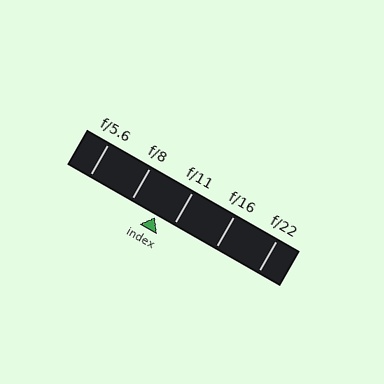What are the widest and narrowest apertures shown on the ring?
The widest aperture shown is f/5.6 and the narrowest is f/22.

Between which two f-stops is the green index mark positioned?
The index mark is between f/8 and f/11.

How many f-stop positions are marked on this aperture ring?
There are 5 f-stop positions marked.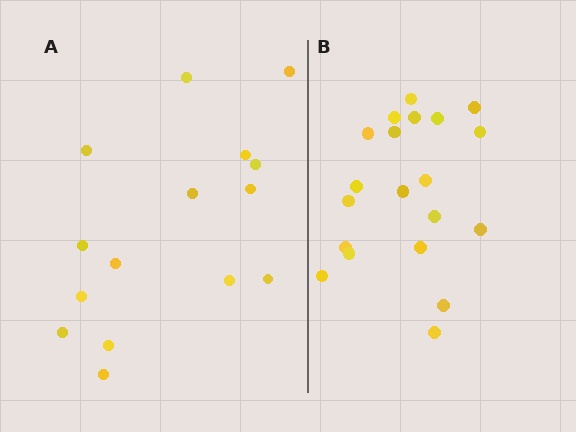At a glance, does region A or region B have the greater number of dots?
Region B (the right region) has more dots.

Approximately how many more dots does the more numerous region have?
Region B has about 5 more dots than region A.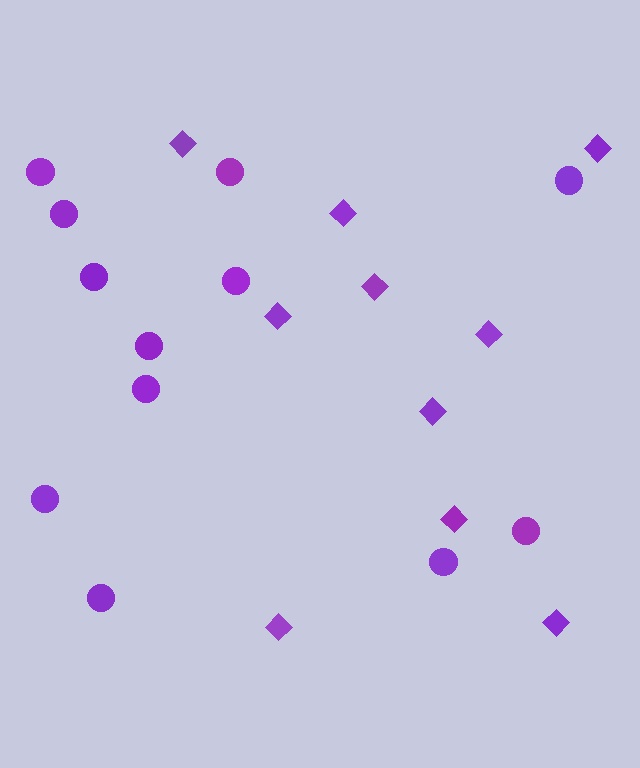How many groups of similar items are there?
There are 2 groups: one group of circles (12) and one group of diamonds (10).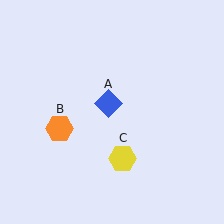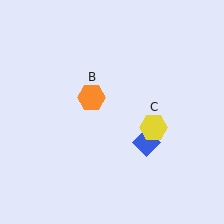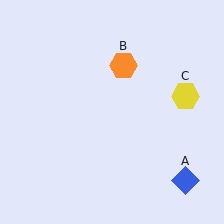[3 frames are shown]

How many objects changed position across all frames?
3 objects changed position: blue diamond (object A), orange hexagon (object B), yellow hexagon (object C).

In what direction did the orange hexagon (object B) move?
The orange hexagon (object B) moved up and to the right.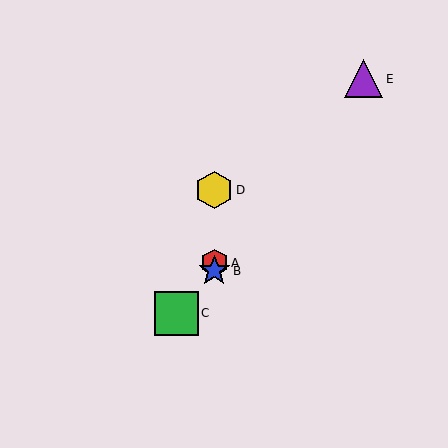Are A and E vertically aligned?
No, A is at x≈214 and E is at x≈364.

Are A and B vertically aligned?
Yes, both are at x≈214.